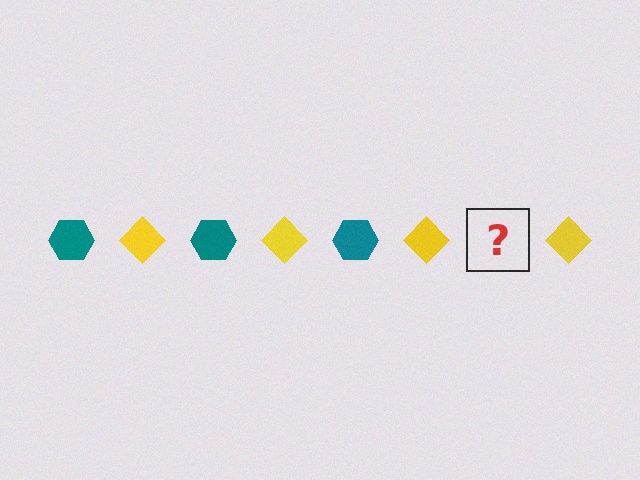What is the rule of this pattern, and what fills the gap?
The rule is that the pattern alternates between teal hexagon and yellow diamond. The gap should be filled with a teal hexagon.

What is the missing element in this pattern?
The missing element is a teal hexagon.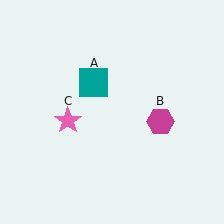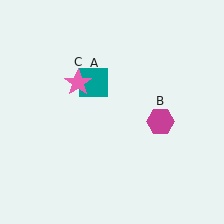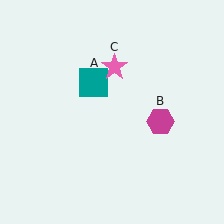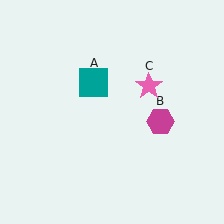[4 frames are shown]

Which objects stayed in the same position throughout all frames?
Teal square (object A) and magenta hexagon (object B) remained stationary.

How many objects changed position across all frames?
1 object changed position: pink star (object C).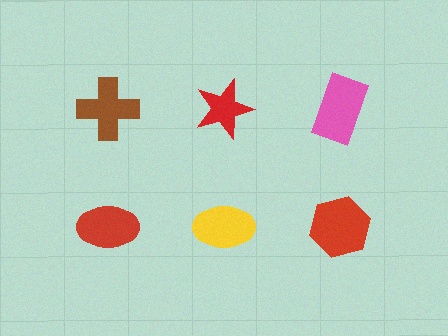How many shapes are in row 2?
3 shapes.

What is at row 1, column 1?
A brown cross.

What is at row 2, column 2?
A yellow ellipse.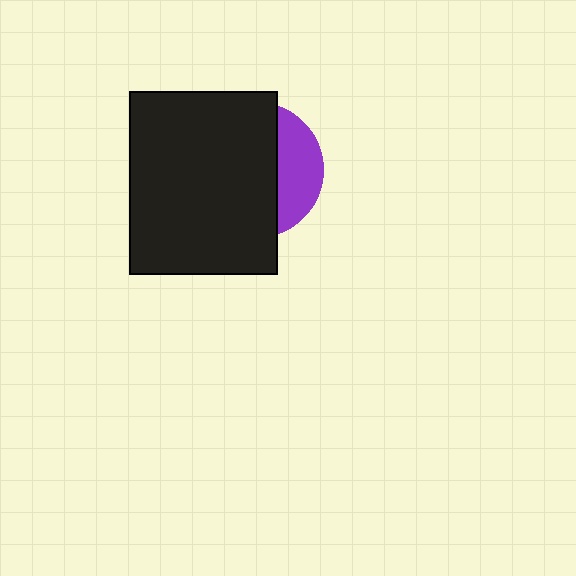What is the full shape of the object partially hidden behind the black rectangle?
The partially hidden object is a purple circle.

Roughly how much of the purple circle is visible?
A small part of it is visible (roughly 30%).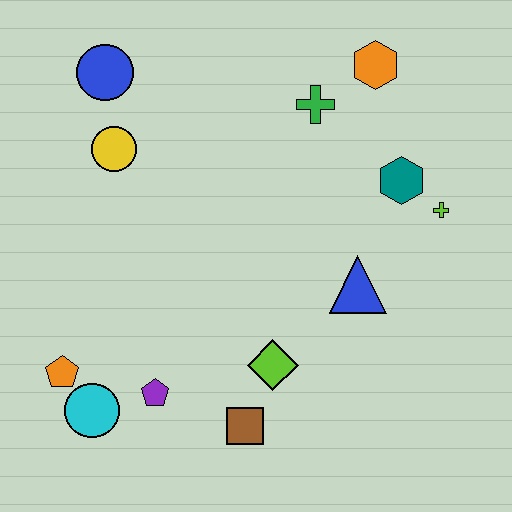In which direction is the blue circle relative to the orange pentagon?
The blue circle is above the orange pentagon.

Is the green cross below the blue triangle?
No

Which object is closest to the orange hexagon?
The green cross is closest to the orange hexagon.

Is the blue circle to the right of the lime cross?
No